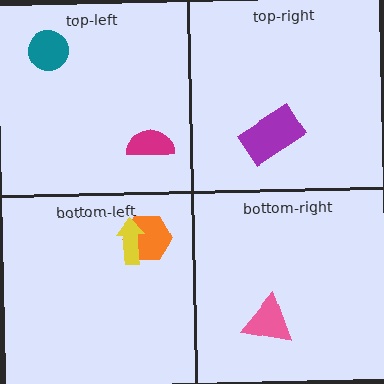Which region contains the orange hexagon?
The bottom-left region.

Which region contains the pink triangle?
The bottom-right region.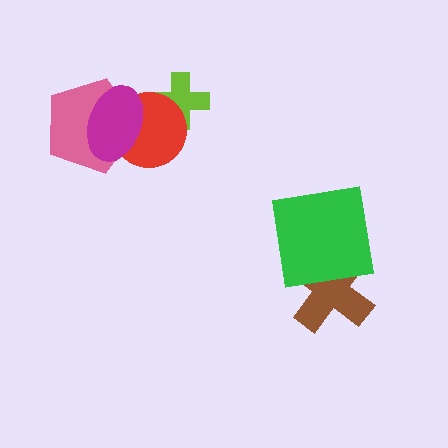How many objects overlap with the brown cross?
1 object overlaps with the brown cross.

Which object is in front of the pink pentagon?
The magenta ellipse is in front of the pink pentagon.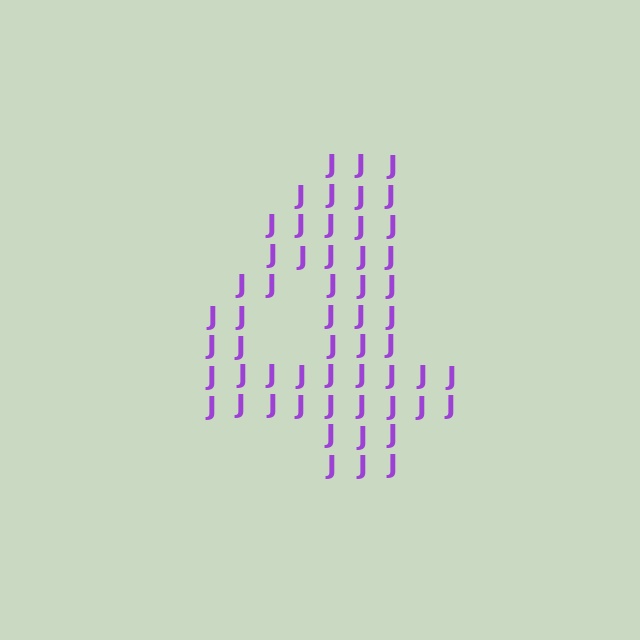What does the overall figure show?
The overall figure shows the digit 4.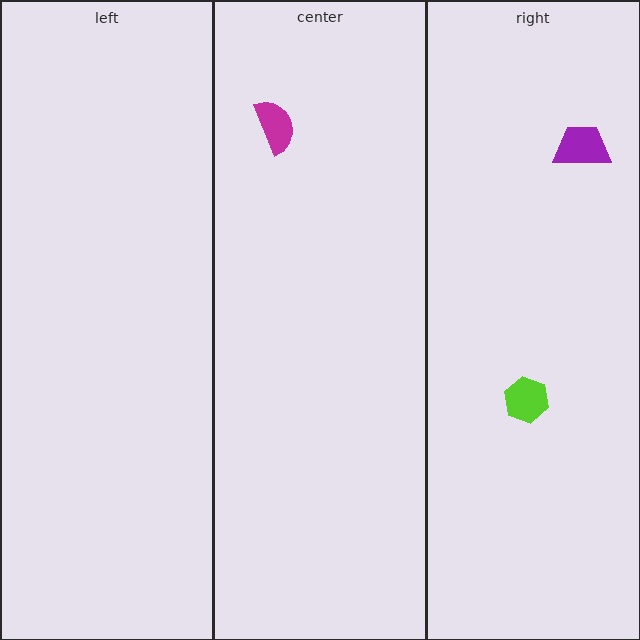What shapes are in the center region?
The magenta semicircle.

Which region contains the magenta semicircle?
The center region.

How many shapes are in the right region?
2.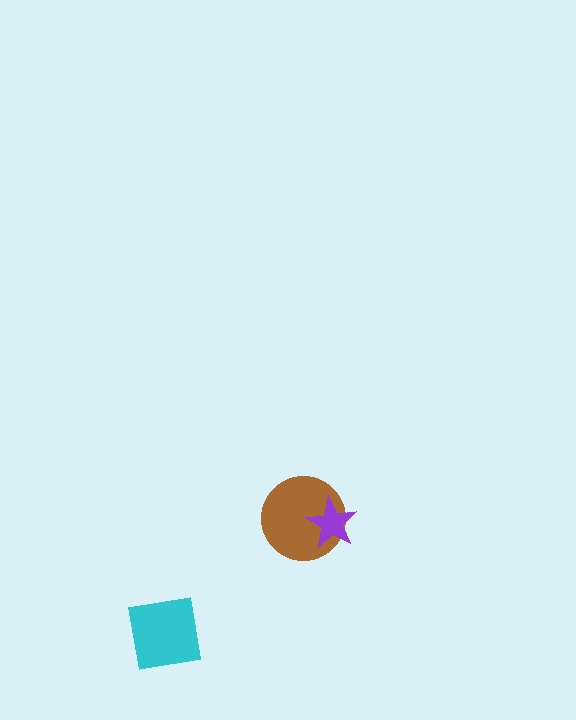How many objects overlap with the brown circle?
1 object overlaps with the brown circle.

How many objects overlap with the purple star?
1 object overlaps with the purple star.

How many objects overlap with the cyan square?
0 objects overlap with the cyan square.